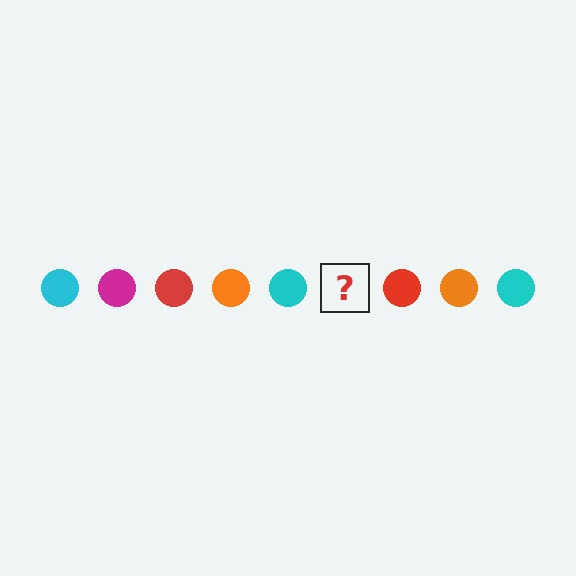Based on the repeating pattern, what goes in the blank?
The blank should be a magenta circle.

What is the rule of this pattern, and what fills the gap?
The rule is that the pattern cycles through cyan, magenta, red, orange circles. The gap should be filled with a magenta circle.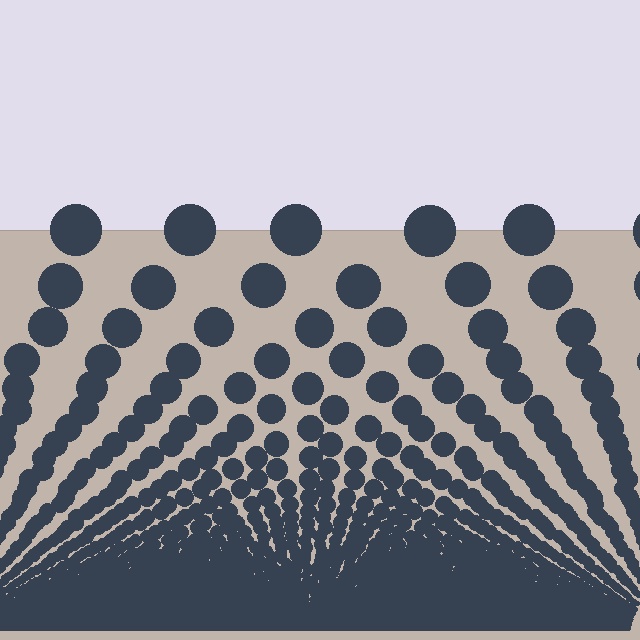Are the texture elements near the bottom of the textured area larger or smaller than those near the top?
Smaller. The gradient is inverted — elements near the bottom are smaller and denser.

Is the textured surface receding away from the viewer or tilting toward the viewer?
The surface appears to tilt toward the viewer. Texture elements get larger and sparser toward the top.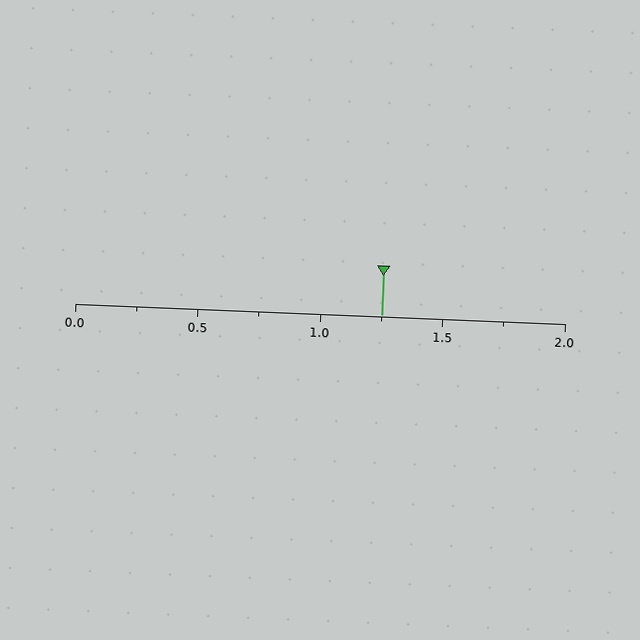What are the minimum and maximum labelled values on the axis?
The axis runs from 0.0 to 2.0.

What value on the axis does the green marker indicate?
The marker indicates approximately 1.25.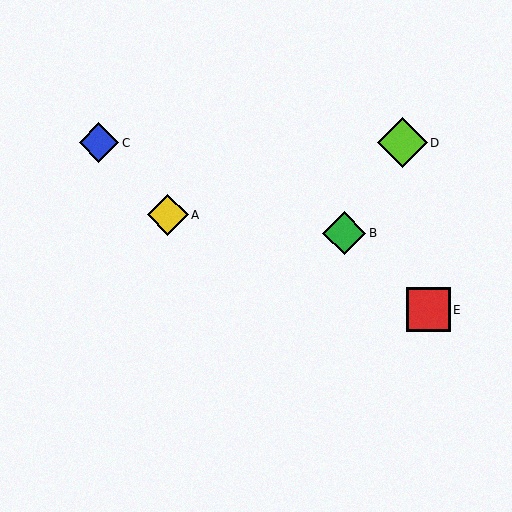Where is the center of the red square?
The center of the red square is at (428, 310).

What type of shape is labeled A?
Shape A is a yellow diamond.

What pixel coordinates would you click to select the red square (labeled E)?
Click at (428, 310) to select the red square E.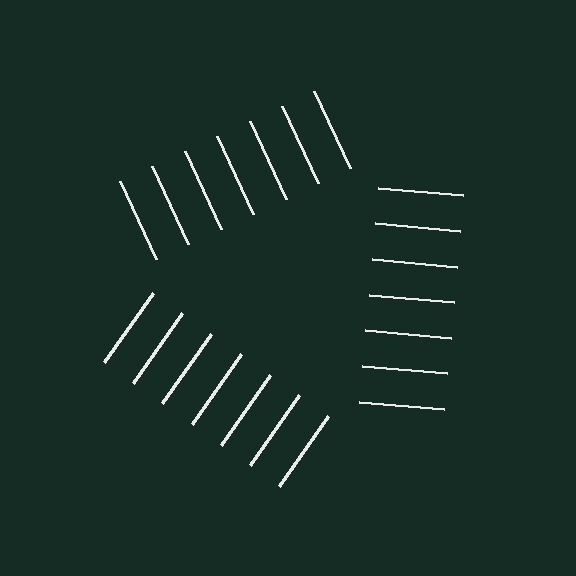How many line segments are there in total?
21 — 7 along each of the 3 edges.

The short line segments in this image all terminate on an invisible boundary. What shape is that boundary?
An illusory triangle — the line segments terminate on its edges but no continuous stroke is drawn.